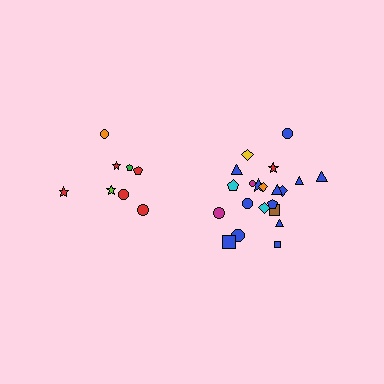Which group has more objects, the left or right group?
The right group.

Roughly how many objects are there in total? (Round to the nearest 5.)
Roughly 30 objects in total.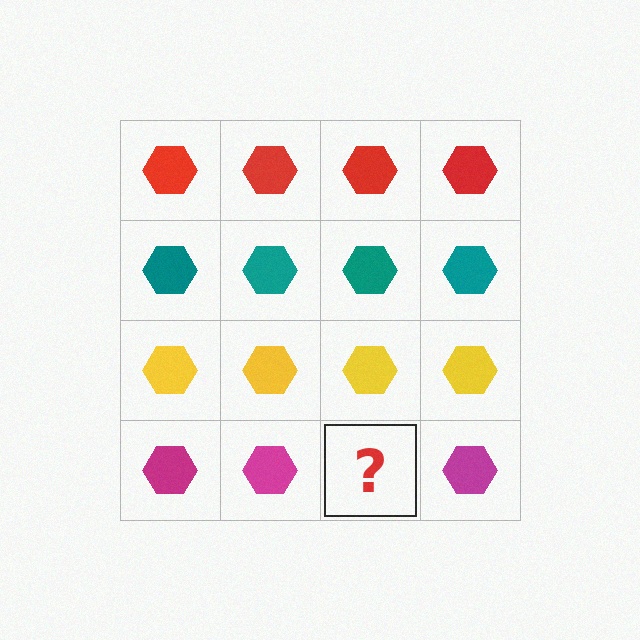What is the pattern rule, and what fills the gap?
The rule is that each row has a consistent color. The gap should be filled with a magenta hexagon.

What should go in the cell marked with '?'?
The missing cell should contain a magenta hexagon.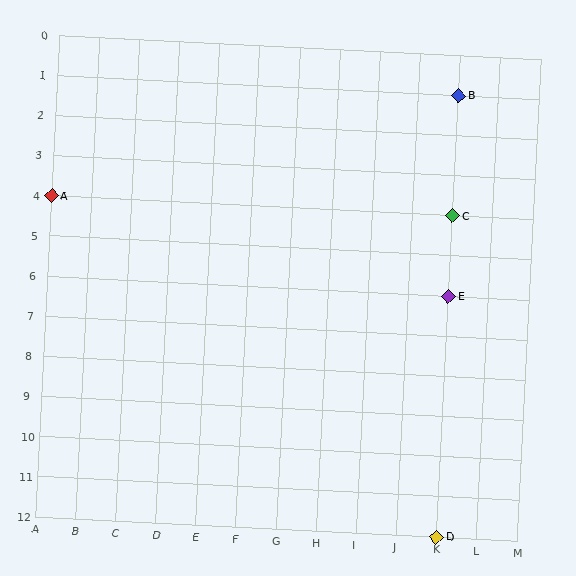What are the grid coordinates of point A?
Point A is at grid coordinates (A, 4).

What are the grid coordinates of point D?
Point D is at grid coordinates (K, 12).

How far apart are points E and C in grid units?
Points E and C are 2 rows apart.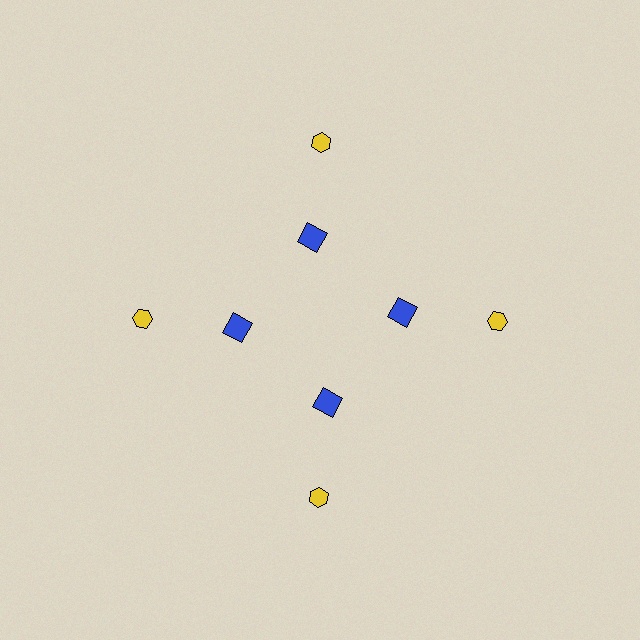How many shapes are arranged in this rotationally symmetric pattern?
There are 8 shapes, arranged in 4 groups of 2.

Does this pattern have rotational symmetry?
Yes, this pattern has 4-fold rotational symmetry. It looks the same after rotating 90 degrees around the center.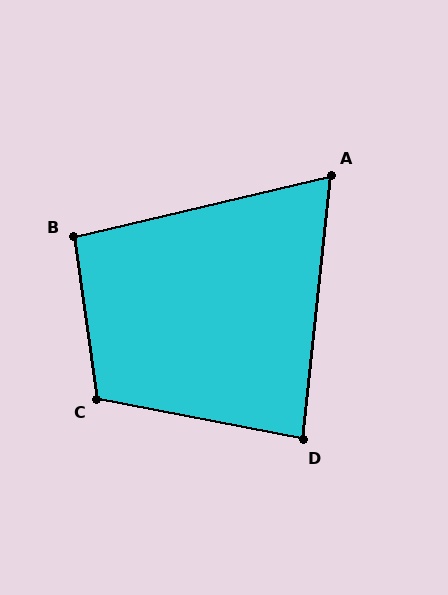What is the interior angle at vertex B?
Approximately 95 degrees (approximately right).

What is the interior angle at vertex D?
Approximately 85 degrees (approximately right).